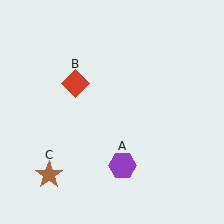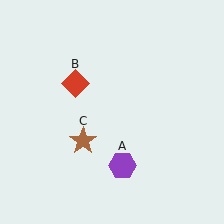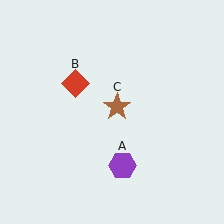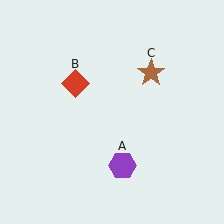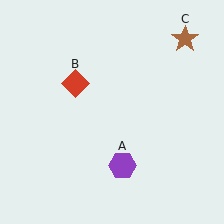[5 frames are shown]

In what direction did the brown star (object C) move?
The brown star (object C) moved up and to the right.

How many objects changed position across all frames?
1 object changed position: brown star (object C).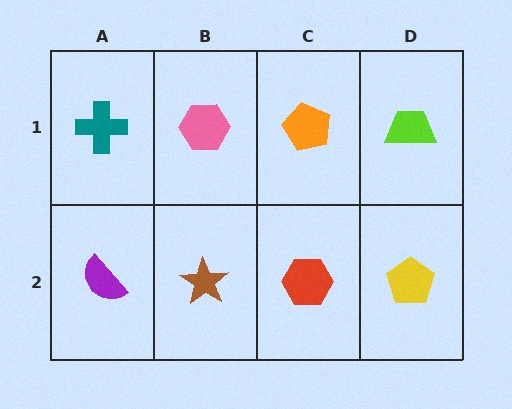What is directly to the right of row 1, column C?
A lime trapezoid.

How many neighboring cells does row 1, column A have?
2.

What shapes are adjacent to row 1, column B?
A brown star (row 2, column B), a teal cross (row 1, column A), an orange pentagon (row 1, column C).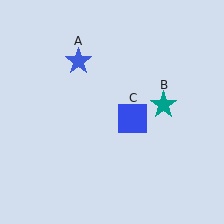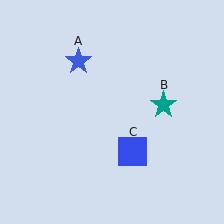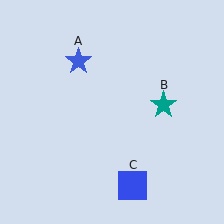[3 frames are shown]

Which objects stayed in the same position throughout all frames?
Blue star (object A) and teal star (object B) remained stationary.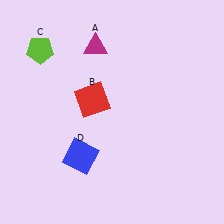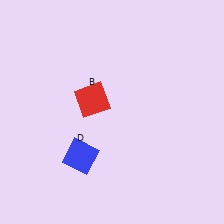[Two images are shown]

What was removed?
The lime pentagon (C), the magenta triangle (A) were removed in Image 2.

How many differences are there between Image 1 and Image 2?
There are 2 differences between the two images.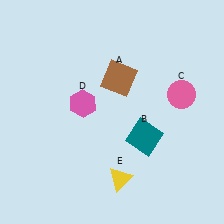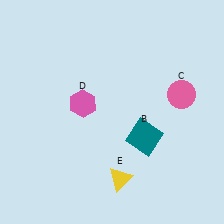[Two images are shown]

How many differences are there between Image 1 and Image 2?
There is 1 difference between the two images.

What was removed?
The brown square (A) was removed in Image 2.